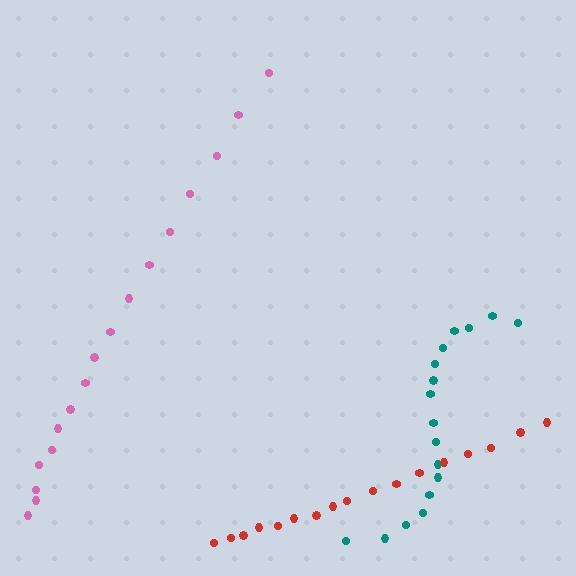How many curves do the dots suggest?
There are 3 distinct paths.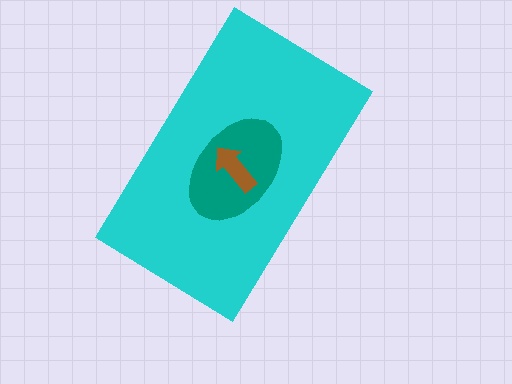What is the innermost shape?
The brown arrow.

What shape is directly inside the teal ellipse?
The brown arrow.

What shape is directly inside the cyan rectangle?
The teal ellipse.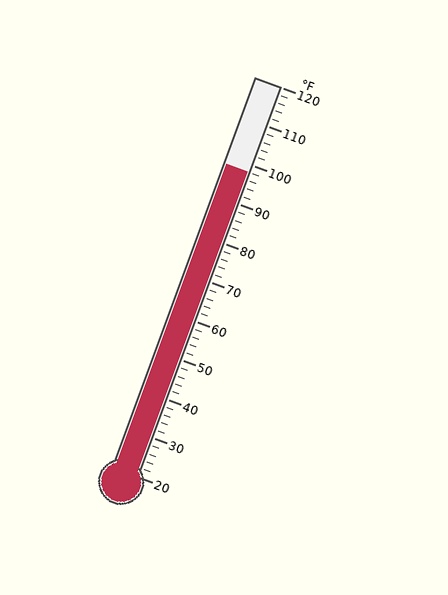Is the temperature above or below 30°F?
The temperature is above 30°F.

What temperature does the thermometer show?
The thermometer shows approximately 98°F.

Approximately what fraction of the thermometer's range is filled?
The thermometer is filled to approximately 80% of its range.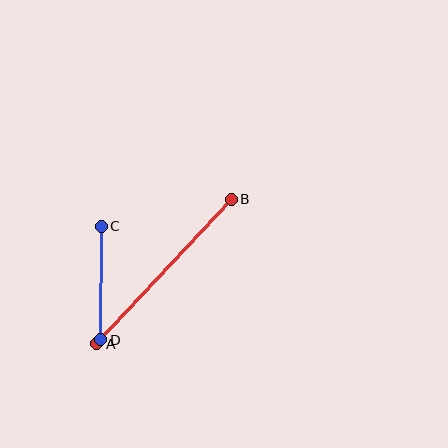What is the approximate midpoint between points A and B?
The midpoint is at approximately (164, 271) pixels.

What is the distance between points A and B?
The distance is approximately 197 pixels.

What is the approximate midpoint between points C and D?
The midpoint is at approximately (101, 283) pixels.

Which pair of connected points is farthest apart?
Points A and B are farthest apart.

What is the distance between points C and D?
The distance is approximately 114 pixels.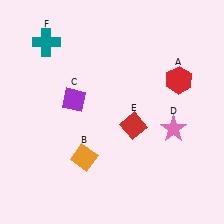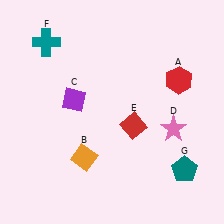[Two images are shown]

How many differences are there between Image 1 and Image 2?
There is 1 difference between the two images.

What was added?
A teal pentagon (G) was added in Image 2.